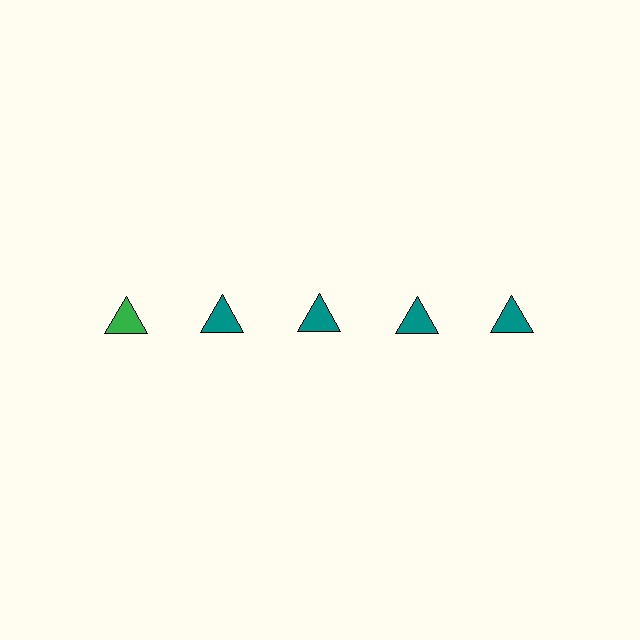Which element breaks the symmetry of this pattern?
The green triangle in the top row, leftmost column breaks the symmetry. All other shapes are teal triangles.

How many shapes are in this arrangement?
There are 5 shapes arranged in a grid pattern.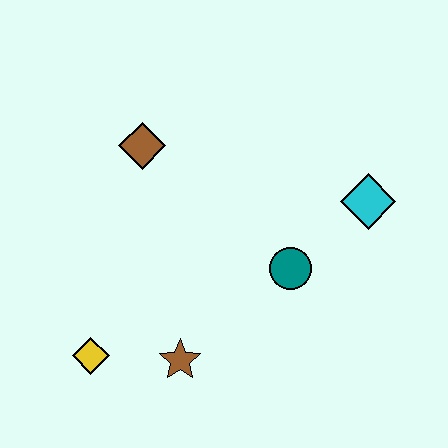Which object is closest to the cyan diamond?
The teal circle is closest to the cyan diamond.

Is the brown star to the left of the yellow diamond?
No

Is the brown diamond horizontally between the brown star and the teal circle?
No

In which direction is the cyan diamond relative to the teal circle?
The cyan diamond is to the right of the teal circle.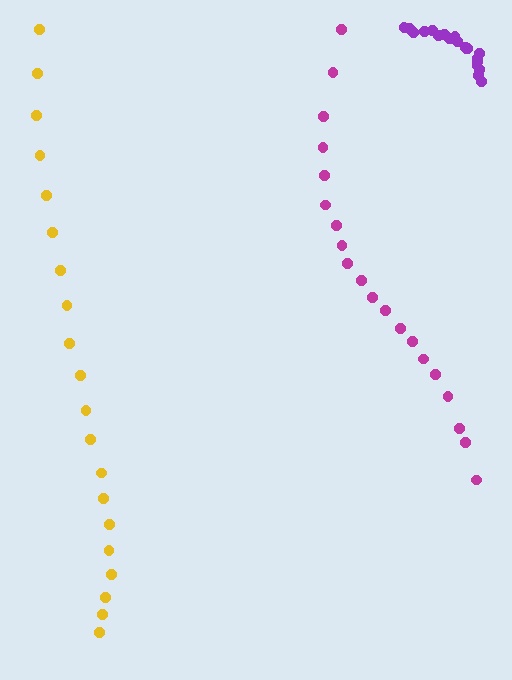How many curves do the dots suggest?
There are 3 distinct paths.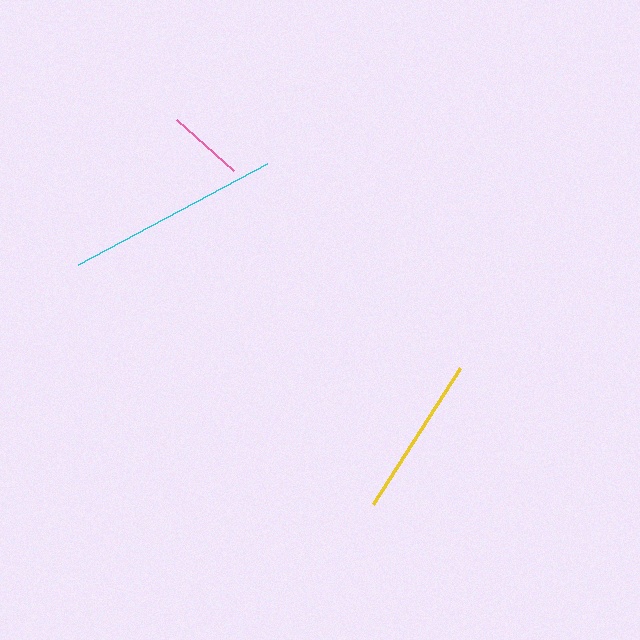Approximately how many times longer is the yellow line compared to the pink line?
The yellow line is approximately 2.1 times the length of the pink line.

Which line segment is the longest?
The cyan line is the longest at approximately 214 pixels.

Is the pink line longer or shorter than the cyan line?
The cyan line is longer than the pink line.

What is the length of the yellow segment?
The yellow segment is approximately 161 pixels long.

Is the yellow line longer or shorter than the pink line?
The yellow line is longer than the pink line.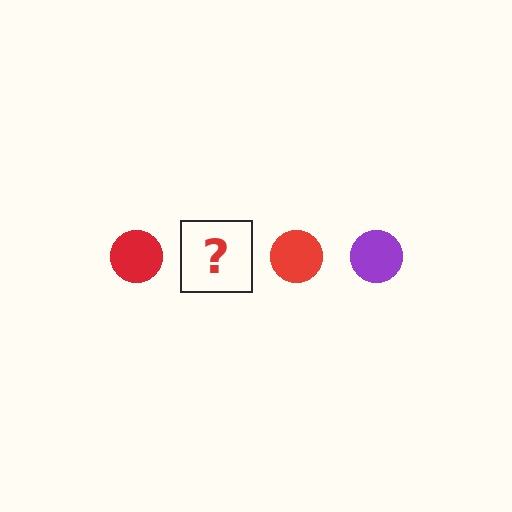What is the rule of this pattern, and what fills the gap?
The rule is that the pattern cycles through red, purple circles. The gap should be filled with a purple circle.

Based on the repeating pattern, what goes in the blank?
The blank should be a purple circle.